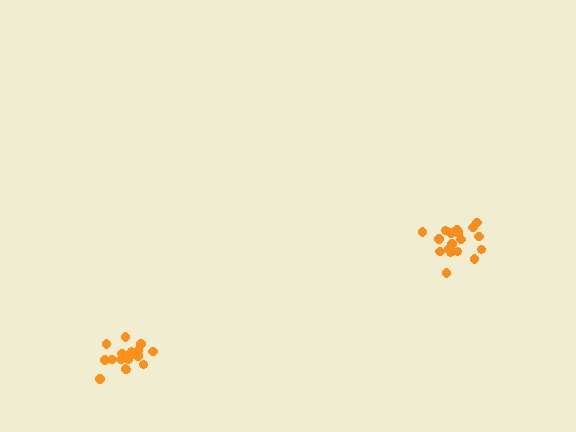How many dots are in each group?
Group 1: 20 dots, Group 2: 19 dots (39 total).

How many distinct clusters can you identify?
There are 2 distinct clusters.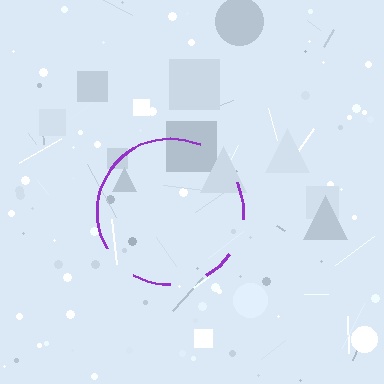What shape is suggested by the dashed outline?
The dashed outline suggests a circle.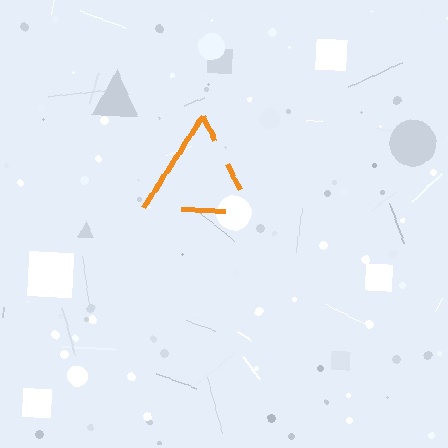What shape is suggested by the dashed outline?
The dashed outline suggests a triangle.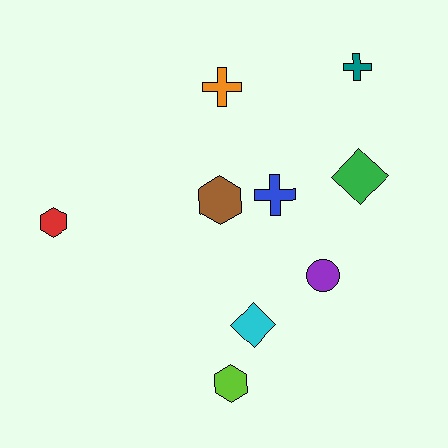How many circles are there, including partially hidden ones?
There is 1 circle.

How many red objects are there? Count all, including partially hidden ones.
There is 1 red object.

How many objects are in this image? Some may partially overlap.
There are 9 objects.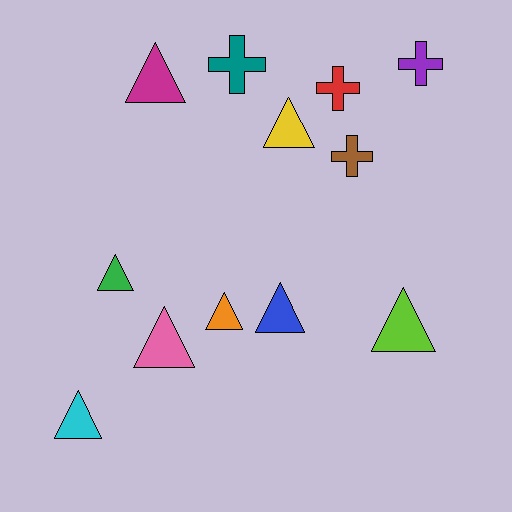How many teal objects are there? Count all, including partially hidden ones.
There is 1 teal object.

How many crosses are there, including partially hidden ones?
There are 4 crosses.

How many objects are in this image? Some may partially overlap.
There are 12 objects.